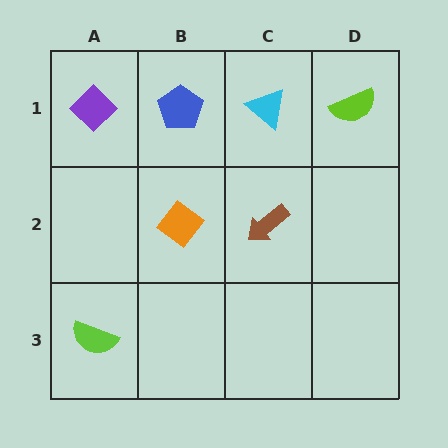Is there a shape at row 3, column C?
No, that cell is empty.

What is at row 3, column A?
A lime semicircle.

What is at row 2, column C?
A brown arrow.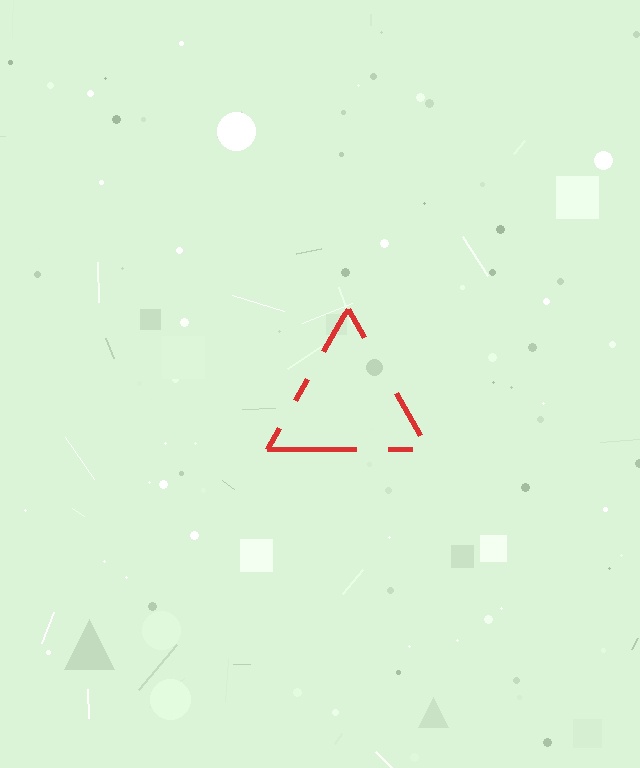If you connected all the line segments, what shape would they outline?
They would outline a triangle.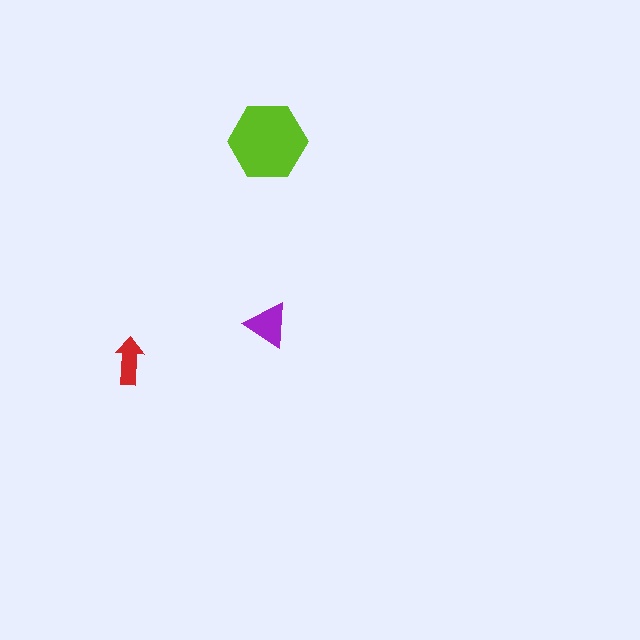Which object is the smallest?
The red arrow.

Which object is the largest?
The lime hexagon.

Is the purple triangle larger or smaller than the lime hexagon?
Smaller.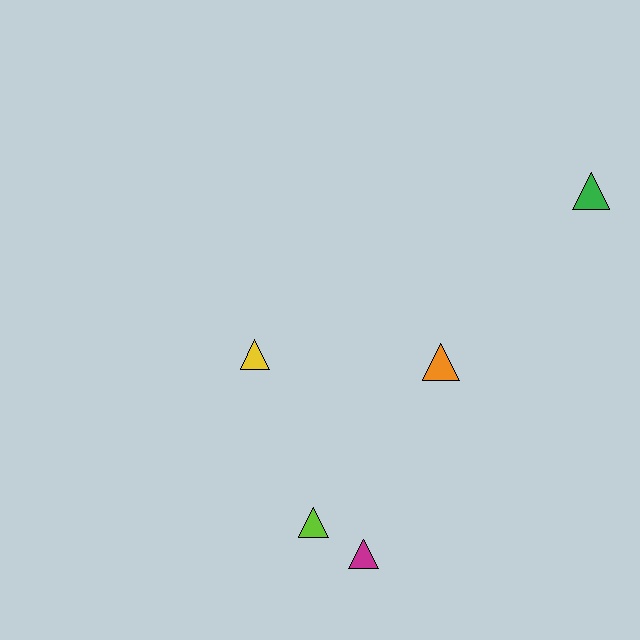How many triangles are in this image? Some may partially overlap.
There are 5 triangles.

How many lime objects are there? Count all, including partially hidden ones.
There is 1 lime object.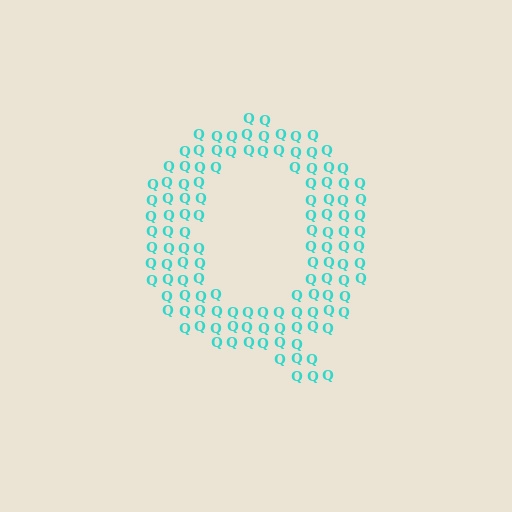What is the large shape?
The large shape is the letter Q.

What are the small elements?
The small elements are letter Q's.